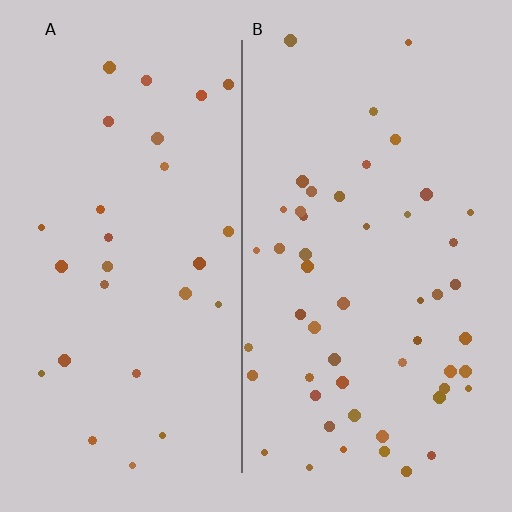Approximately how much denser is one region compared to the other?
Approximately 1.9× — region B over region A.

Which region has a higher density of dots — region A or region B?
B (the right).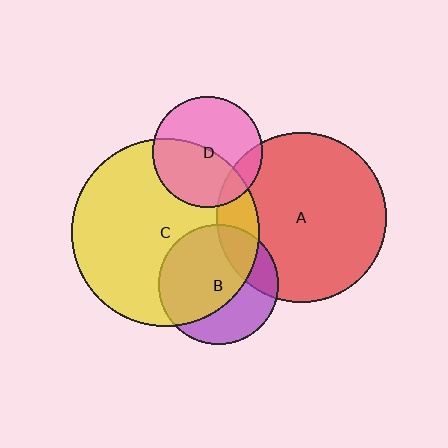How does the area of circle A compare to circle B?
Approximately 2.0 times.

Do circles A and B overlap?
Yes.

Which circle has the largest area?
Circle C (yellow).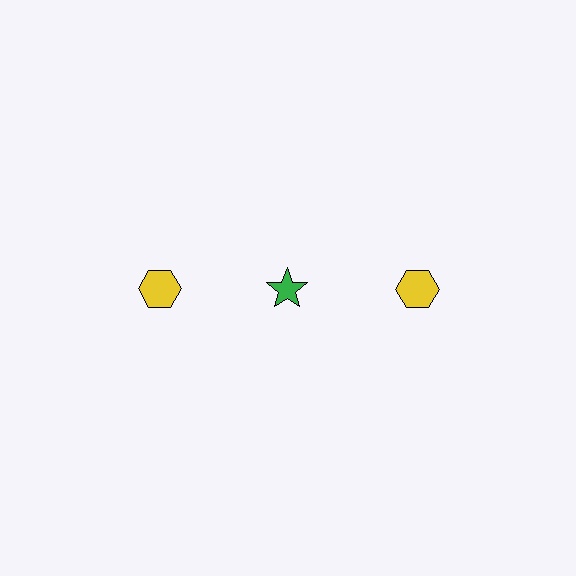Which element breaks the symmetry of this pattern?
The green star in the top row, second from left column breaks the symmetry. All other shapes are yellow hexagons.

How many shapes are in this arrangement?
There are 3 shapes arranged in a grid pattern.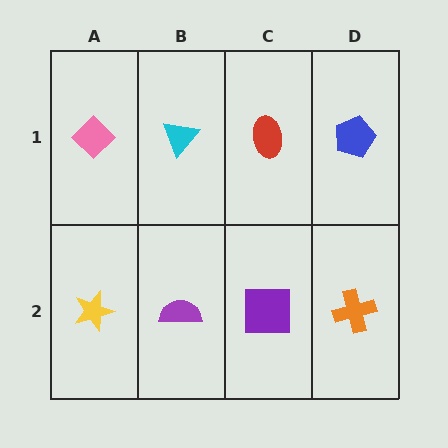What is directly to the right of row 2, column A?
A purple semicircle.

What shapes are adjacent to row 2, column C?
A red ellipse (row 1, column C), a purple semicircle (row 2, column B), an orange cross (row 2, column D).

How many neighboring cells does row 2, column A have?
2.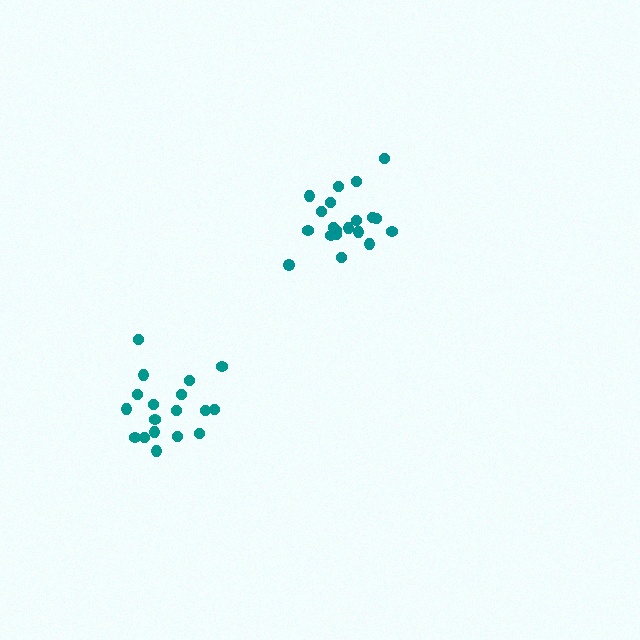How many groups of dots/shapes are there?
There are 2 groups.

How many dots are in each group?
Group 1: 20 dots, Group 2: 18 dots (38 total).